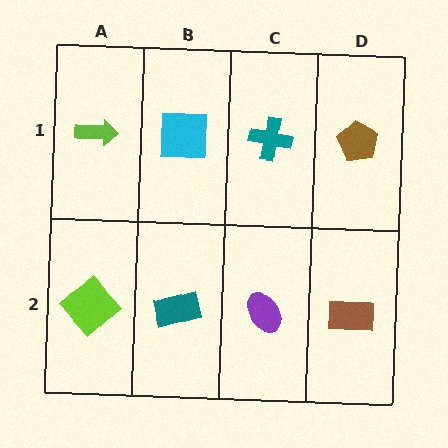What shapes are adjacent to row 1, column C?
A purple ellipse (row 2, column C), a cyan square (row 1, column B), a brown pentagon (row 1, column D).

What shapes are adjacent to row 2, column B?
A cyan square (row 1, column B), a lime diamond (row 2, column A), a purple ellipse (row 2, column C).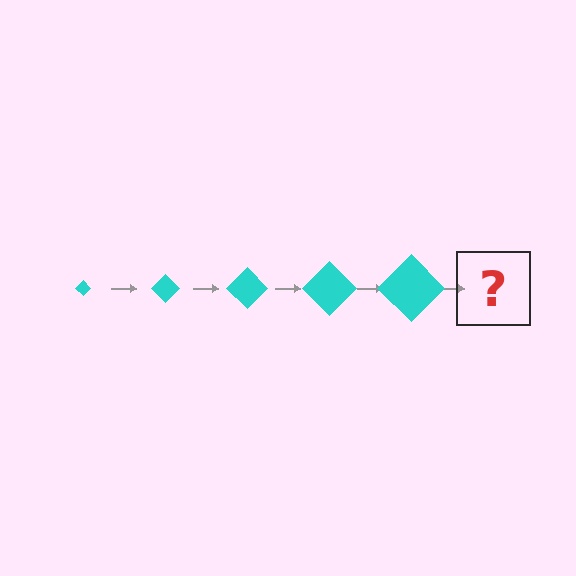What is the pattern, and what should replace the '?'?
The pattern is that the diamond gets progressively larger each step. The '?' should be a cyan diamond, larger than the previous one.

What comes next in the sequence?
The next element should be a cyan diamond, larger than the previous one.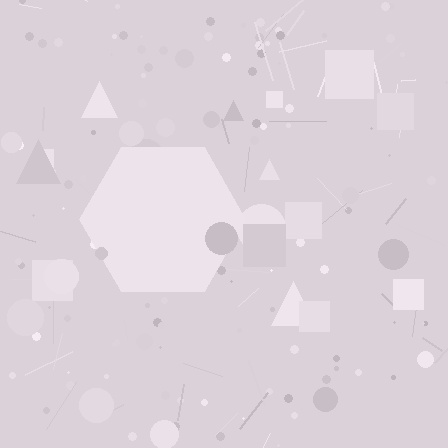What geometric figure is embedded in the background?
A hexagon is embedded in the background.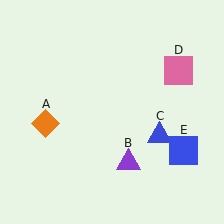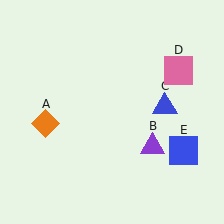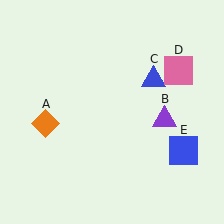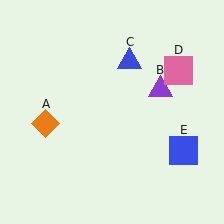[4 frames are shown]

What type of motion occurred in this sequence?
The purple triangle (object B), blue triangle (object C) rotated counterclockwise around the center of the scene.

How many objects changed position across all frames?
2 objects changed position: purple triangle (object B), blue triangle (object C).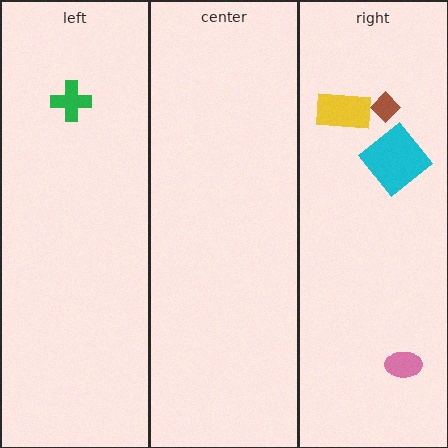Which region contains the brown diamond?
The right region.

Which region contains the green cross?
The left region.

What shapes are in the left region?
The green cross.